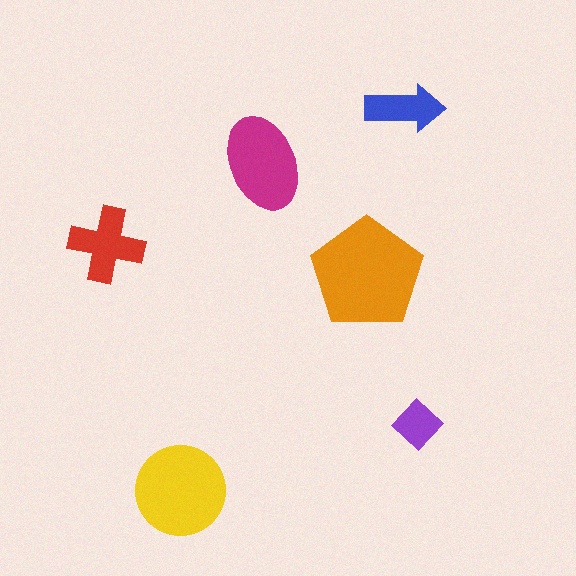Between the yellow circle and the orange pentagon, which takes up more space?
The orange pentagon.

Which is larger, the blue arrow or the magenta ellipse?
The magenta ellipse.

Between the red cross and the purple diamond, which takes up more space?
The red cross.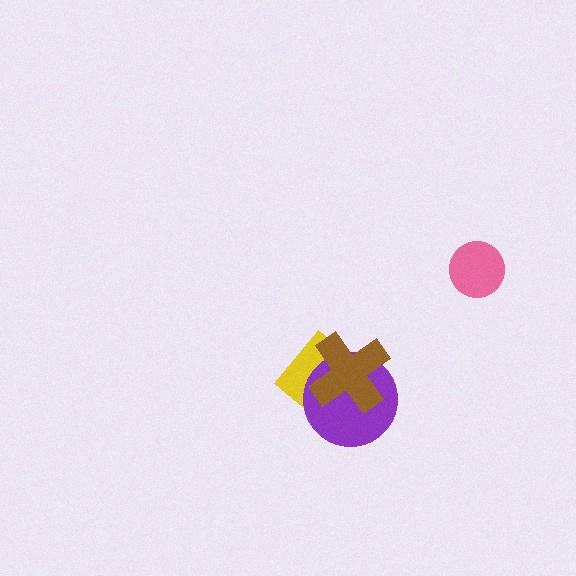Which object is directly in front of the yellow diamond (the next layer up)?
The purple circle is directly in front of the yellow diamond.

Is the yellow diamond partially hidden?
Yes, it is partially covered by another shape.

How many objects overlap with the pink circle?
0 objects overlap with the pink circle.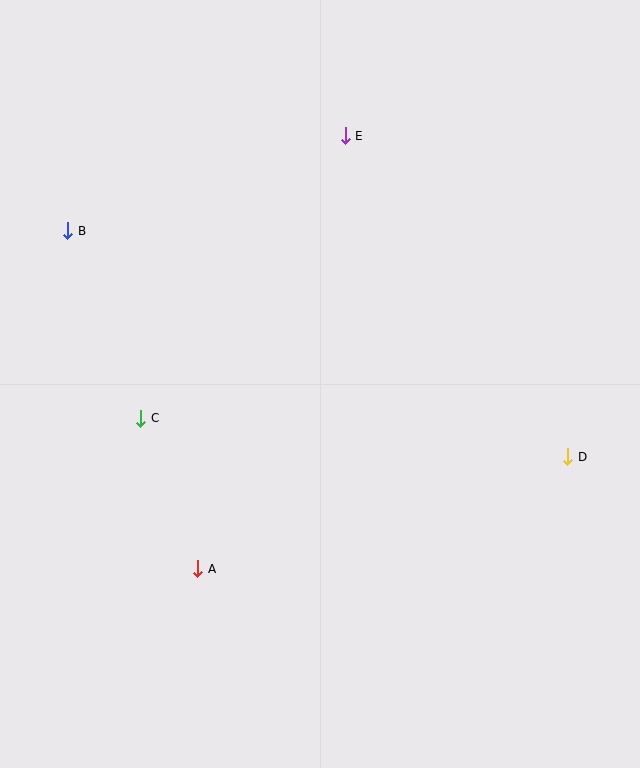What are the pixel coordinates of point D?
Point D is at (568, 457).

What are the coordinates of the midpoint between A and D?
The midpoint between A and D is at (383, 513).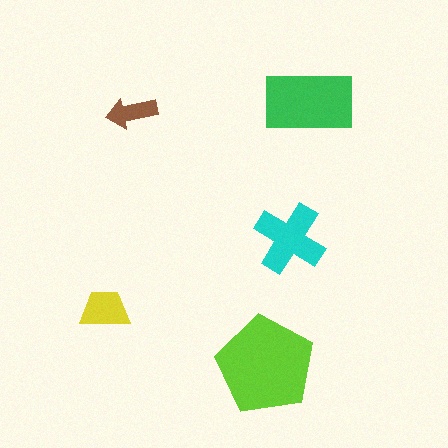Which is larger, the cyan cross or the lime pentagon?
The lime pentagon.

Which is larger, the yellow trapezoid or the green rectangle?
The green rectangle.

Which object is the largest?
The lime pentagon.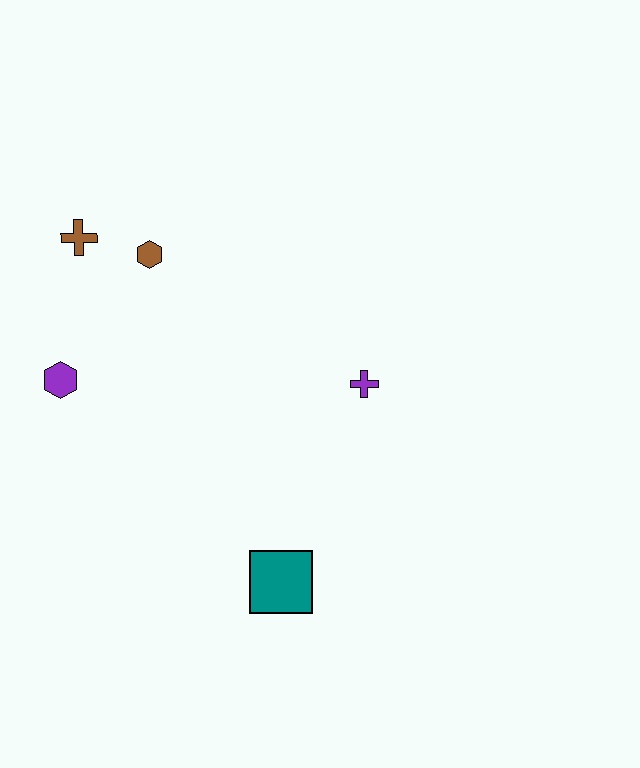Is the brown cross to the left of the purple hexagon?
No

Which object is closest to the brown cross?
The brown hexagon is closest to the brown cross.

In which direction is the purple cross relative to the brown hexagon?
The purple cross is to the right of the brown hexagon.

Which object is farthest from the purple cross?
The brown cross is farthest from the purple cross.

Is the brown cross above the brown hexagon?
Yes